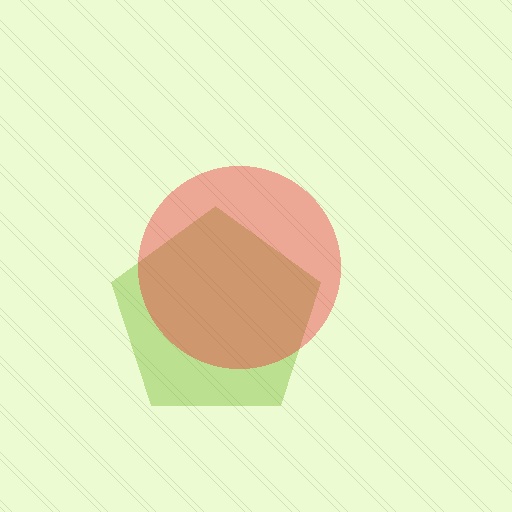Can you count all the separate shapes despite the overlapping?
Yes, there are 2 separate shapes.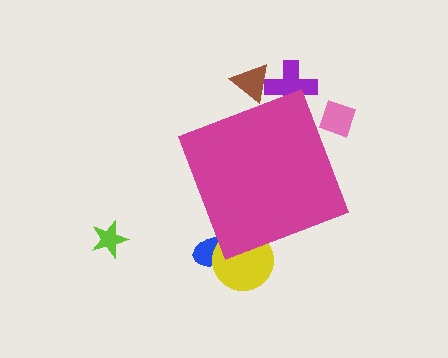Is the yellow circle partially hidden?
Yes, the yellow circle is partially hidden behind the magenta diamond.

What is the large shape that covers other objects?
A magenta diamond.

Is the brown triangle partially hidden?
Yes, the brown triangle is partially hidden behind the magenta diamond.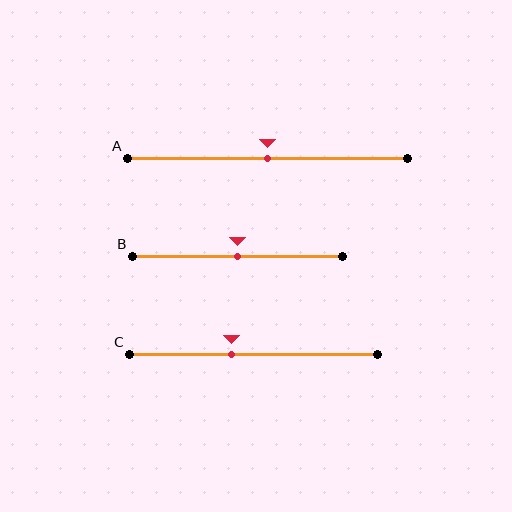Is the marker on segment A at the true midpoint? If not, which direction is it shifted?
Yes, the marker on segment A is at the true midpoint.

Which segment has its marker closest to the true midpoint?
Segment A has its marker closest to the true midpoint.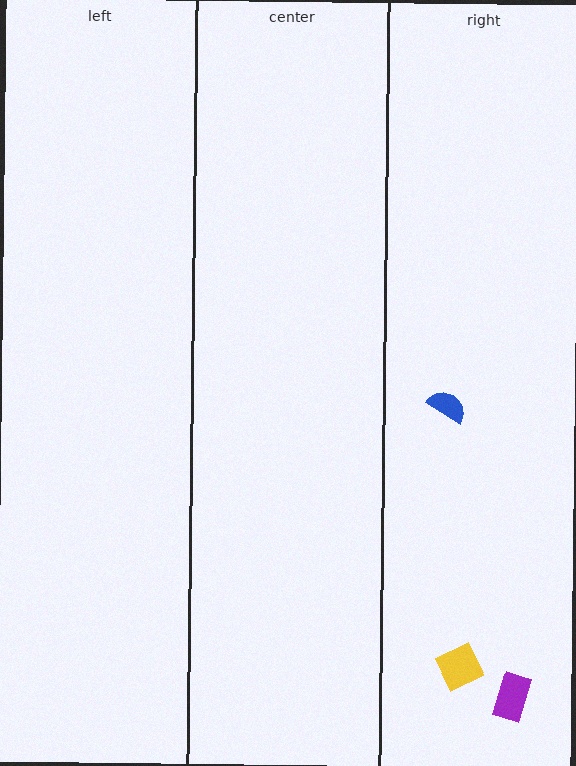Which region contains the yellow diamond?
The right region.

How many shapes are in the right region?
3.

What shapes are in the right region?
The purple rectangle, the blue semicircle, the yellow diamond.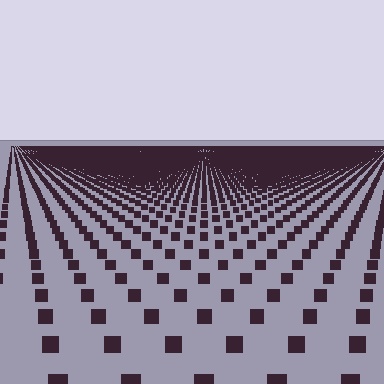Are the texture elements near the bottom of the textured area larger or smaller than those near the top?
Larger. Near the bottom, elements are closer to the viewer and appear at a bigger on-screen size.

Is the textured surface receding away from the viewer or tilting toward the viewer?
The surface is receding away from the viewer. Texture elements get smaller and denser toward the top.